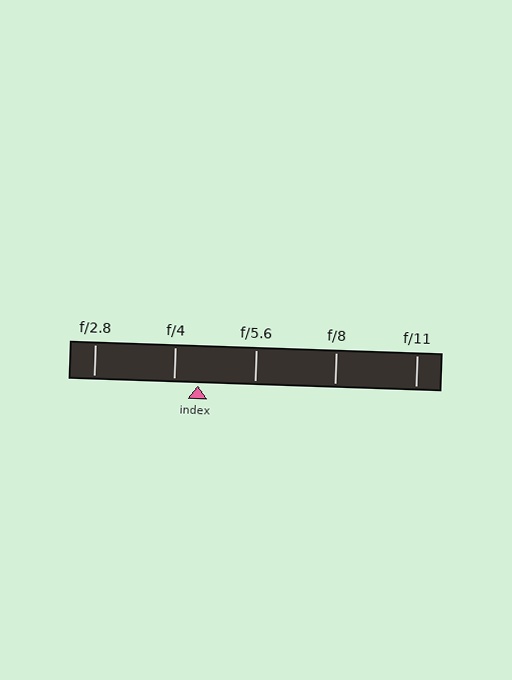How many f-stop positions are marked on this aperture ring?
There are 5 f-stop positions marked.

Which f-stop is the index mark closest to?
The index mark is closest to f/4.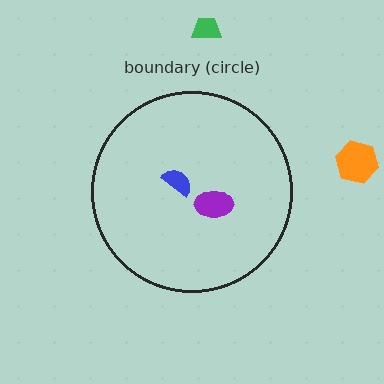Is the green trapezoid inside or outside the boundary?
Outside.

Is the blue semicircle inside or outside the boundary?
Inside.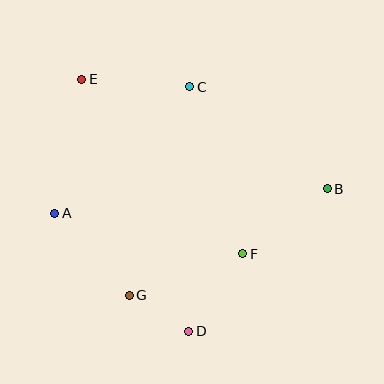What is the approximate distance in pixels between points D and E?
The distance between D and E is approximately 274 pixels.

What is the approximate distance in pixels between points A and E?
The distance between A and E is approximately 137 pixels.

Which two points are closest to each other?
Points D and G are closest to each other.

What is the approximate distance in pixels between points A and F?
The distance between A and F is approximately 192 pixels.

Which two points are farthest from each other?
Points A and B are farthest from each other.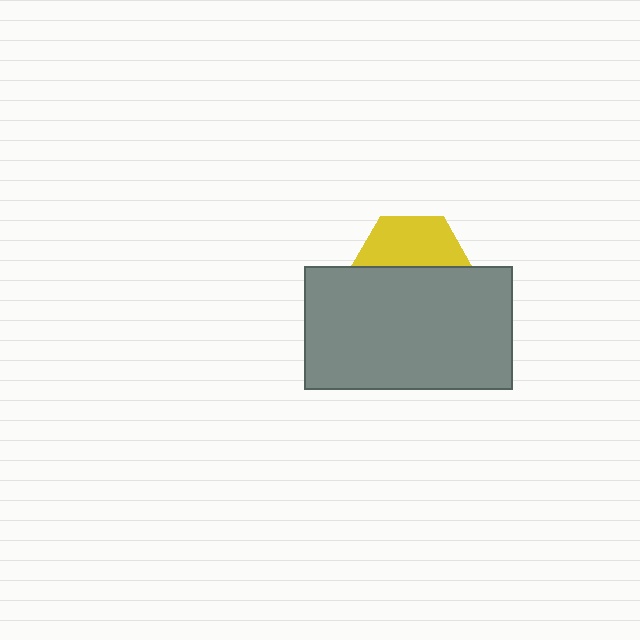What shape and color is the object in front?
The object in front is a gray rectangle.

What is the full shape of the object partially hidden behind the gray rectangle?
The partially hidden object is a yellow hexagon.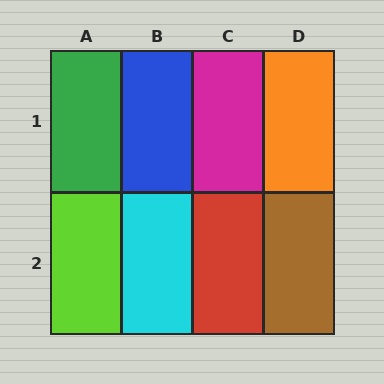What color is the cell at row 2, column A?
Lime.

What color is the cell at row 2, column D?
Brown.